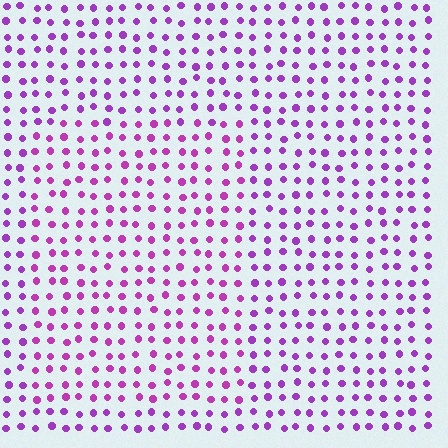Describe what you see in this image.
The image is filled with small purple elements in a uniform arrangement. A rectangle-shaped region is visible where the elements are tinted to a slightly different hue, forming a subtle color boundary.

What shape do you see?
I see a rectangle.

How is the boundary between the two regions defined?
The boundary is defined purely by a slight shift in hue (about 20 degrees). Spacing, size, and orientation are identical on both sides.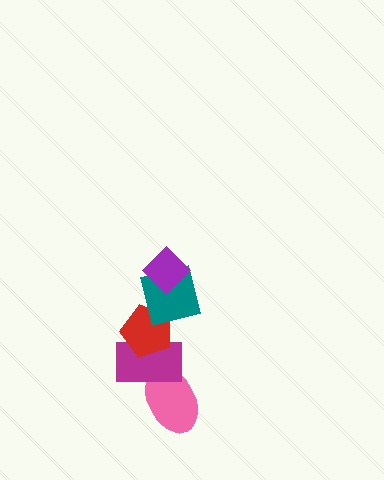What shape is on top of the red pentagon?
The teal square is on top of the red pentagon.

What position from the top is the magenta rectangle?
The magenta rectangle is 4th from the top.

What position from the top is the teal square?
The teal square is 2nd from the top.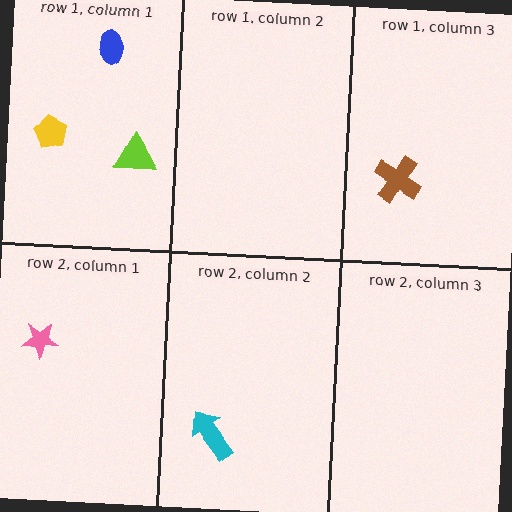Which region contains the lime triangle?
The row 1, column 1 region.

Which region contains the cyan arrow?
The row 2, column 2 region.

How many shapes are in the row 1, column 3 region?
1.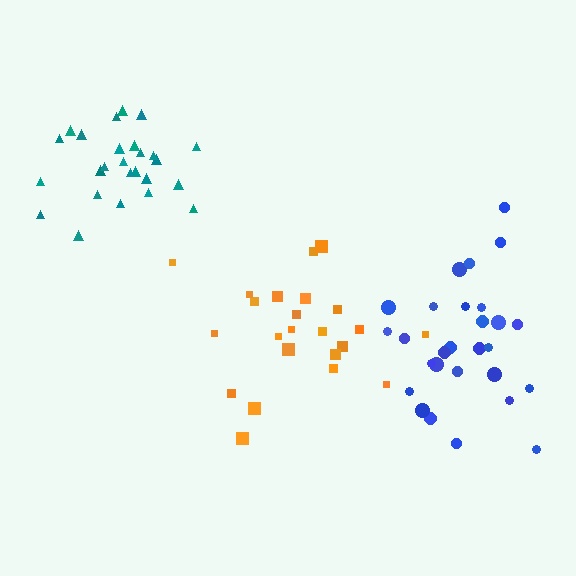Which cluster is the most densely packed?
Teal.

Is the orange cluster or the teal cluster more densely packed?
Teal.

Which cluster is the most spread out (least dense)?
Orange.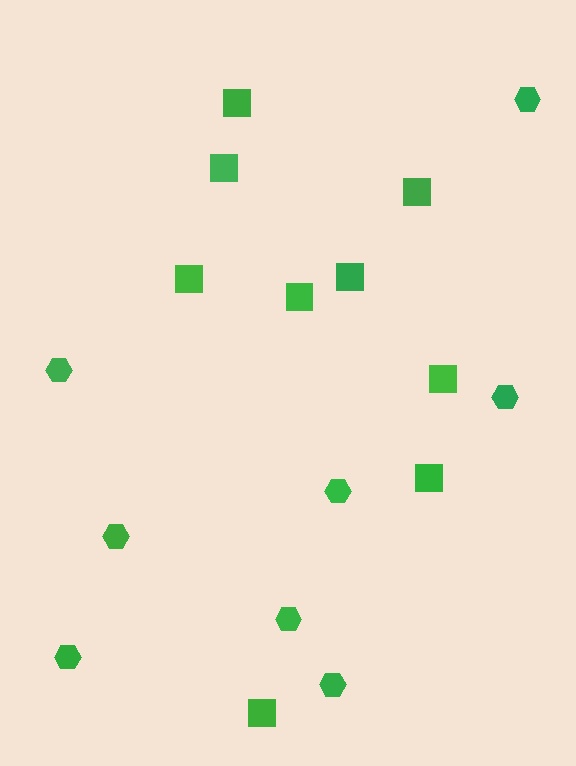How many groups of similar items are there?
There are 2 groups: one group of hexagons (8) and one group of squares (9).